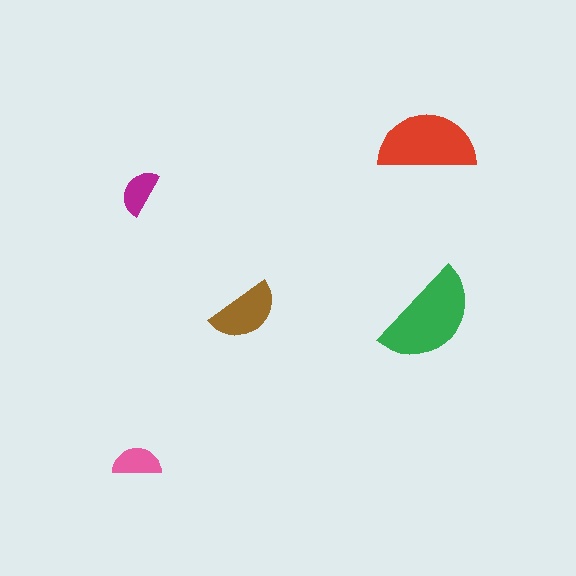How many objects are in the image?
There are 5 objects in the image.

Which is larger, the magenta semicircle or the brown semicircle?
The brown one.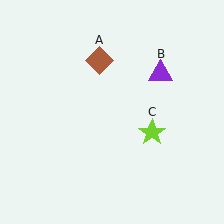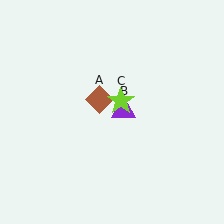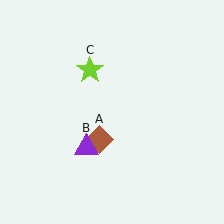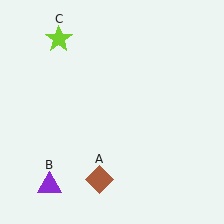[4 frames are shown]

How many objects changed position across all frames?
3 objects changed position: brown diamond (object A), purple triangle (object B), lime star (object C).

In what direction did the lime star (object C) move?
The lime star (object C) moved up and to the left.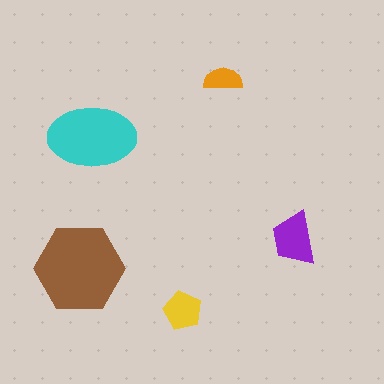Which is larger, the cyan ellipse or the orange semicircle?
The cyan ellipse.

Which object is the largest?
The brown hexagon.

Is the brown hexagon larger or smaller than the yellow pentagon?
Larger.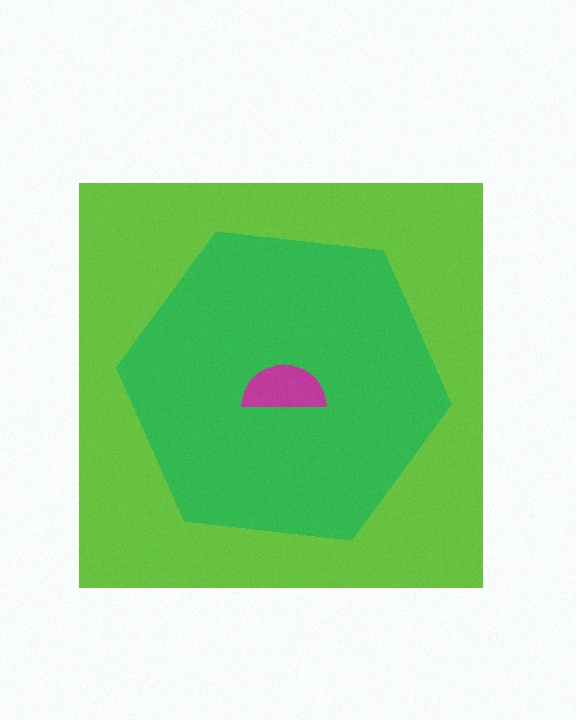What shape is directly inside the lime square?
The green hexagon.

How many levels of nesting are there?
3.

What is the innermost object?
The magenta semicircle.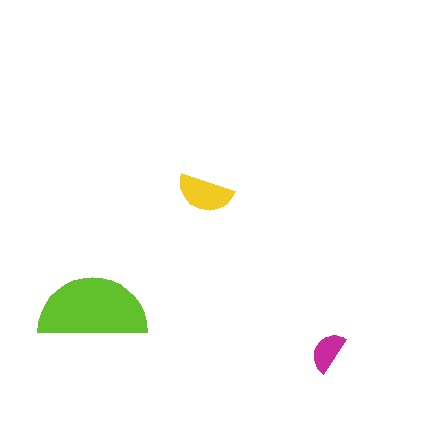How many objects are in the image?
There are 3 objects in the image.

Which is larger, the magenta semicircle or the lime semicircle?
The lime one.